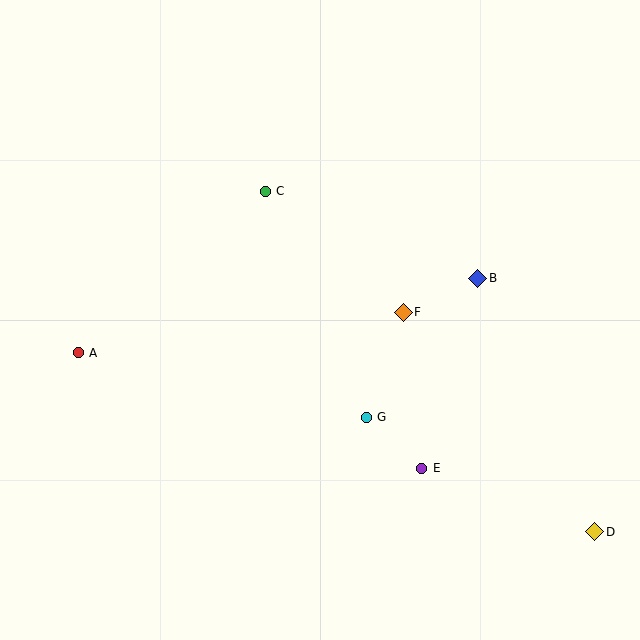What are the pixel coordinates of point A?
Point A is at (78, 353).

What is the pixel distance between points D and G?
The distance between D and G is 255 pixels.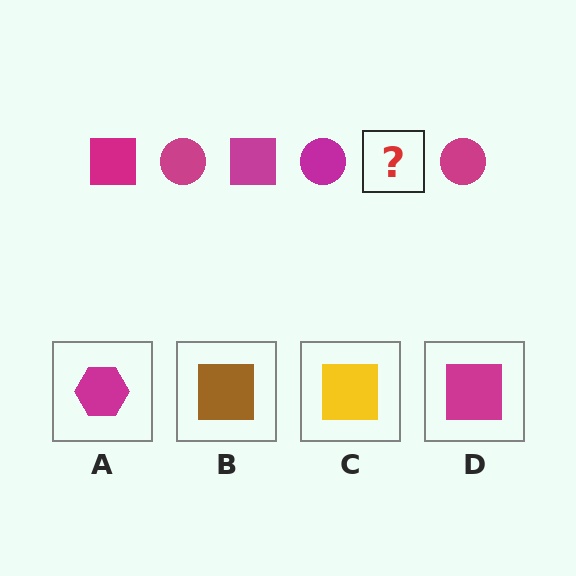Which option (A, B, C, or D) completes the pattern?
D.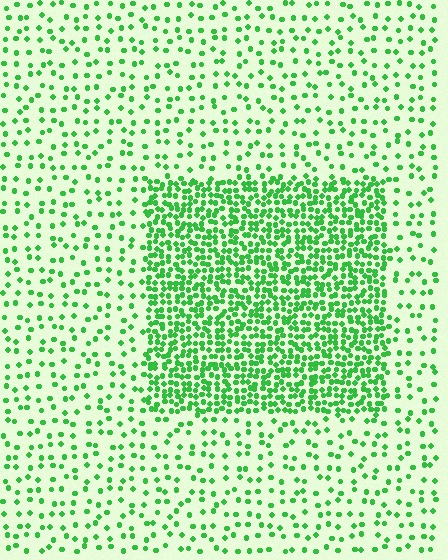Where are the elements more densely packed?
The elements are more densely packed inside the rectangle boundary.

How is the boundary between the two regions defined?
The boundary is defined by a change in element density (approximately 3.0x ratio). All elements are the same color, size, and shape.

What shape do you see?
I see a rectangle.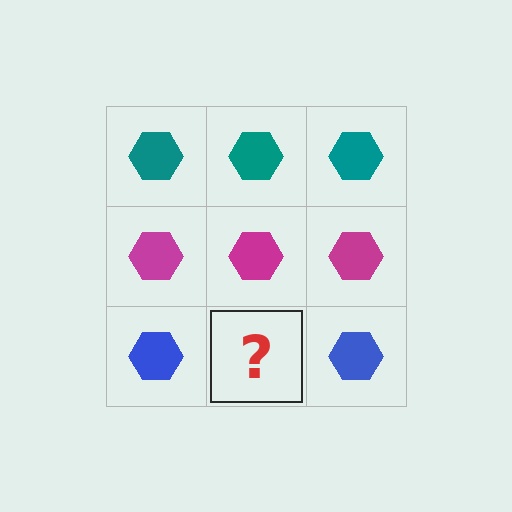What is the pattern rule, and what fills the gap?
The rule is that each row has a consistent color. The gap should be filled with a blue hexagon.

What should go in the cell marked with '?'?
The missing cell should contain a blue hexagon.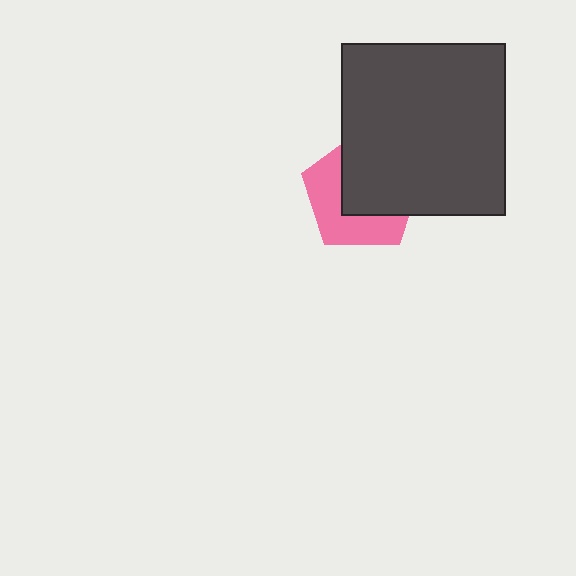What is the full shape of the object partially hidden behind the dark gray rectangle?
The partially hidden object is a pink pentagon.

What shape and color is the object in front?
The object in front is a dark gray rectangle.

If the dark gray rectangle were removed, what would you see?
You would see the complete pink pentagon.